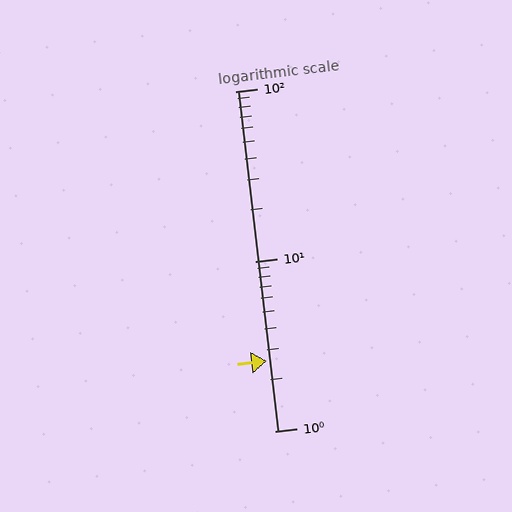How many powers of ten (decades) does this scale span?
The scale spans 2 decades, from 1 to 100.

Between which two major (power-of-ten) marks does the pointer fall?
The pointer is between 1 and 10.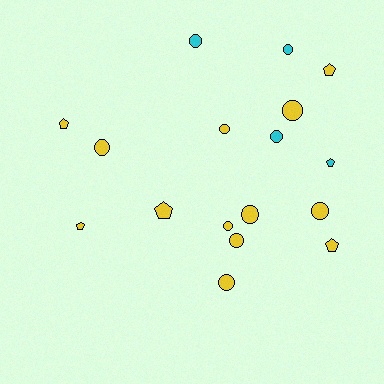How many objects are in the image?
There are 17 objects.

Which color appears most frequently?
Yellow, with 13 objects.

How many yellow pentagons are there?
There are 5 yellow pentagons.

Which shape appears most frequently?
Circle, with 11 objects.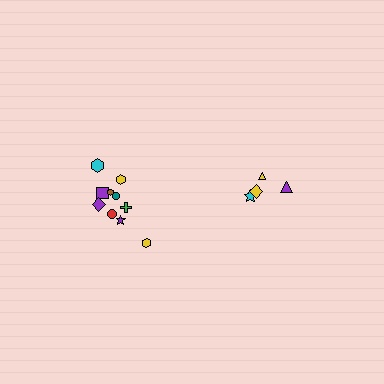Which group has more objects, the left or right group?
The left group.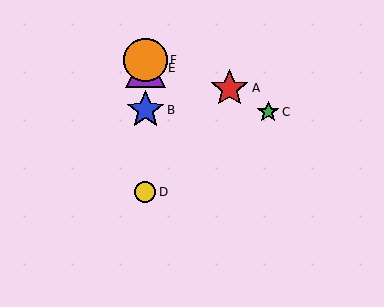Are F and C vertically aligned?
No, F is at x≈145 and C is at x≈268.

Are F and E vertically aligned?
Yes, both are at x≈145.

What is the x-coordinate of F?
Object F is at x≈145.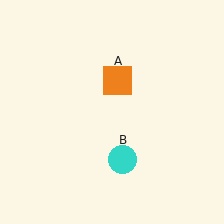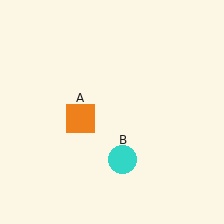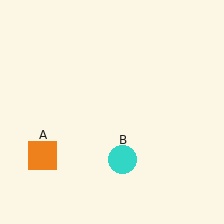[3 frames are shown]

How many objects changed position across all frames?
1 object changed position: orange square (object A).